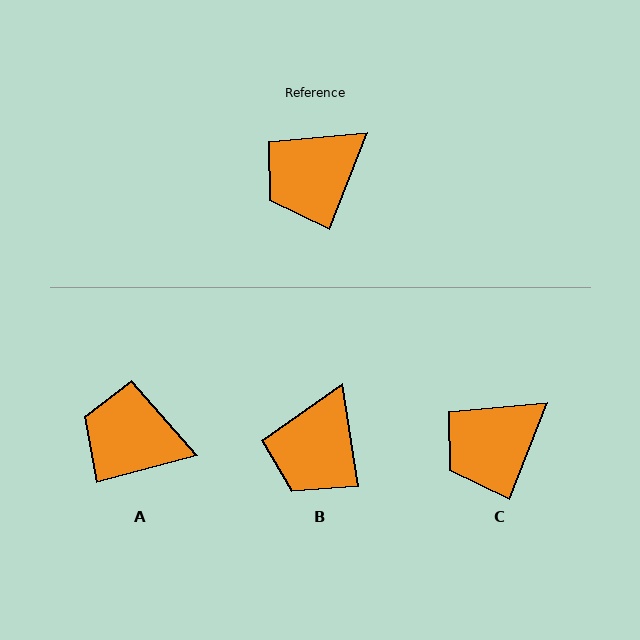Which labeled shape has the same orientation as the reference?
C.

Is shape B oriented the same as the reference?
No, it is off by about 30 degrees.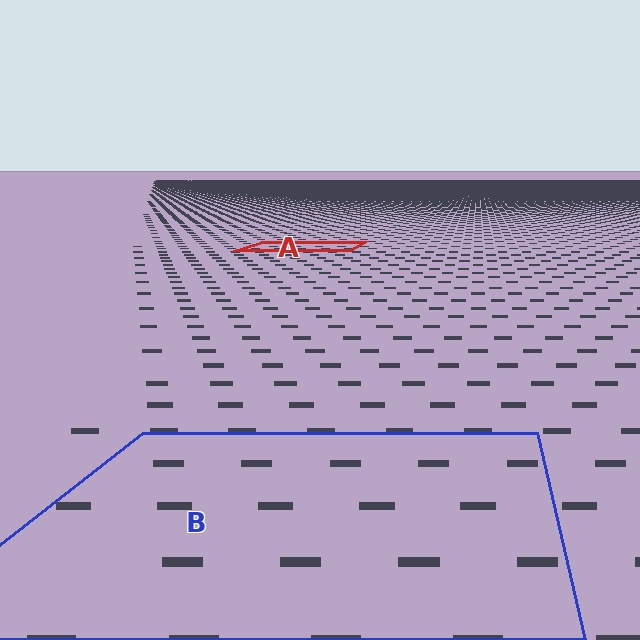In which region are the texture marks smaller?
The texture marks are smaller in region A, because it is farther away.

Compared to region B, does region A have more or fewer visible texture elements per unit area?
Region A has more texture elements per unit area — they are packed more densely because it is farther away.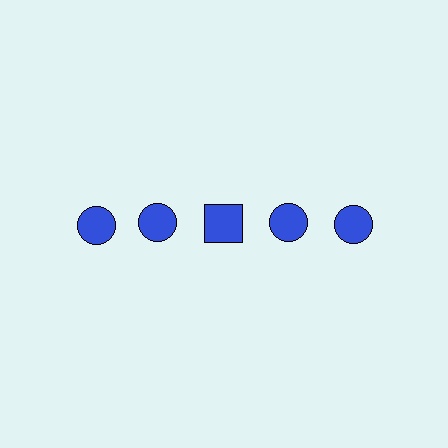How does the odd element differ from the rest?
It has a different shape: square instead of circle.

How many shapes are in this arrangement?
There are 5 shapes arranged in a grid pattern.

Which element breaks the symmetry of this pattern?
The blue square in the top row, center column breaks the symmetry. All other shapes are blue circles.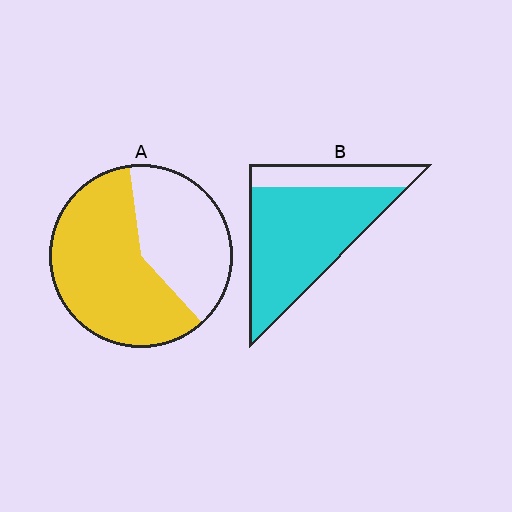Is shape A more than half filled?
Yes.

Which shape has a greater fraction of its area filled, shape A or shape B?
Shape B.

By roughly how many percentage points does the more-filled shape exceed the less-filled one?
By roughly 15 percentage points (B over A).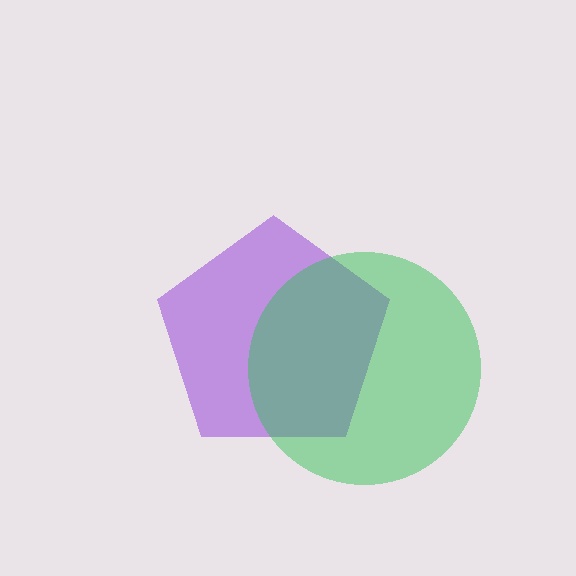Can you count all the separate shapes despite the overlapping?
Yes, there are 2 separate shapes.